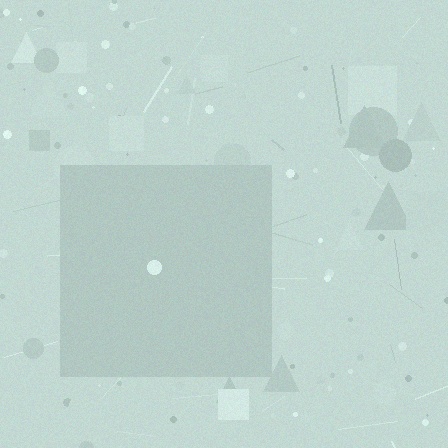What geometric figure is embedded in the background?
A square is embedded in the background.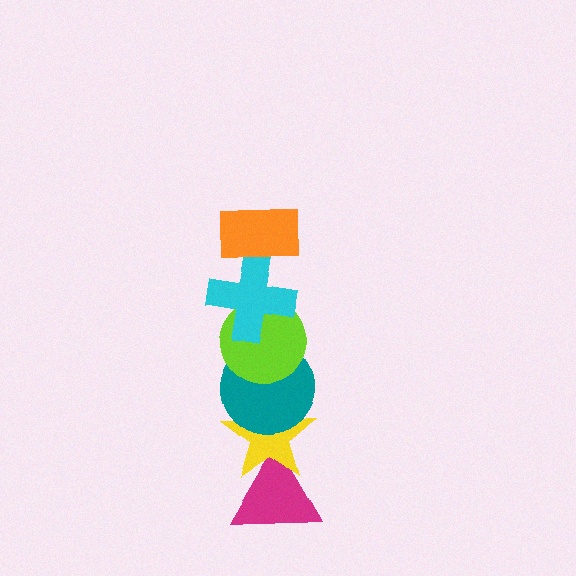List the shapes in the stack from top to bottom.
From top to bottom: the orange rectangle, the cyan cross, the lime circle, the teal circle, the yellow star, the magenta triangle.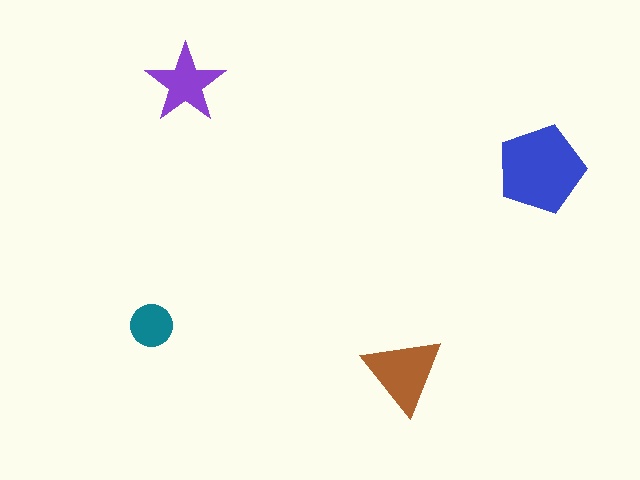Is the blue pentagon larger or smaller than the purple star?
Larger.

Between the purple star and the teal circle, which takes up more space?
The purple star.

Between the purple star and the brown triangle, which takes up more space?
The brown triangle.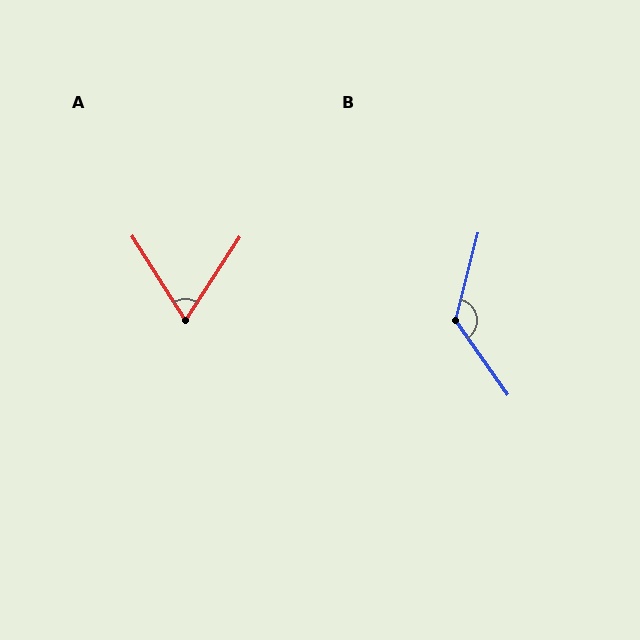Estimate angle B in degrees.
Approximately 130 degrees.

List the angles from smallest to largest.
A (65°), B (130°).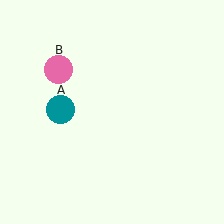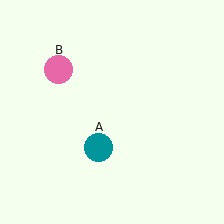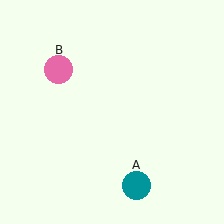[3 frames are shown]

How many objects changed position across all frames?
1 object changed position: teal circle (object A).